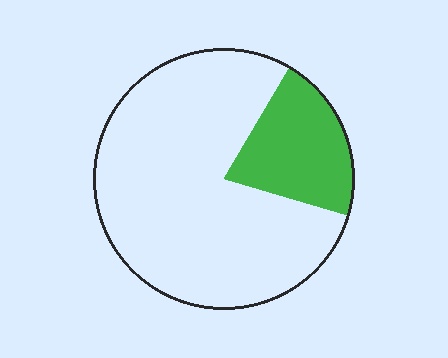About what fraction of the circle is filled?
About one fifth (1/5).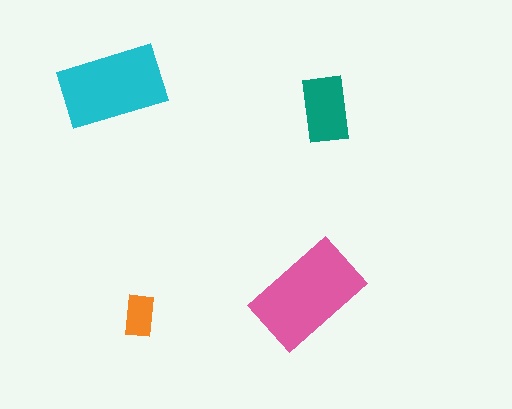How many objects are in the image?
There are 4 objects in the image.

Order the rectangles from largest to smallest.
the pink one, the cyan one, the teal one, the orange one.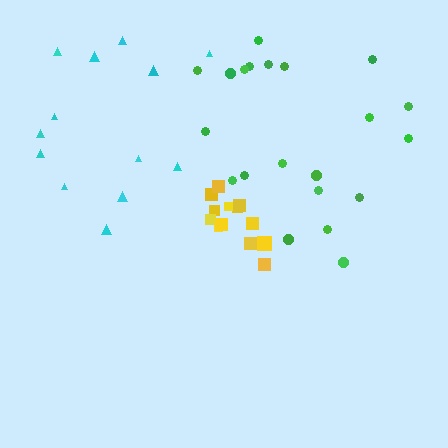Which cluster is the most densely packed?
Yellow.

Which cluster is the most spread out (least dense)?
Cyan.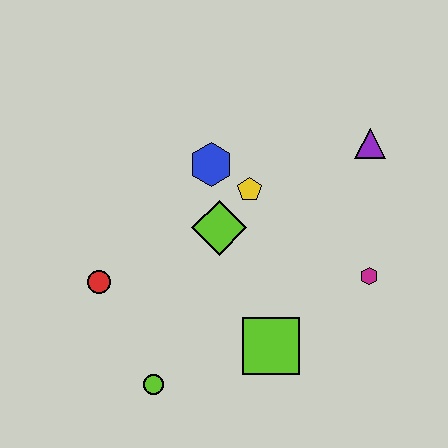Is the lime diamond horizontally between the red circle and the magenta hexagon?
Yes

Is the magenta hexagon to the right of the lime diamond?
Yes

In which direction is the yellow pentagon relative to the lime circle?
The yellow pentagon is above the lime circle.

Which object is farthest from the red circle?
The purple triangle is farthest from the red circle.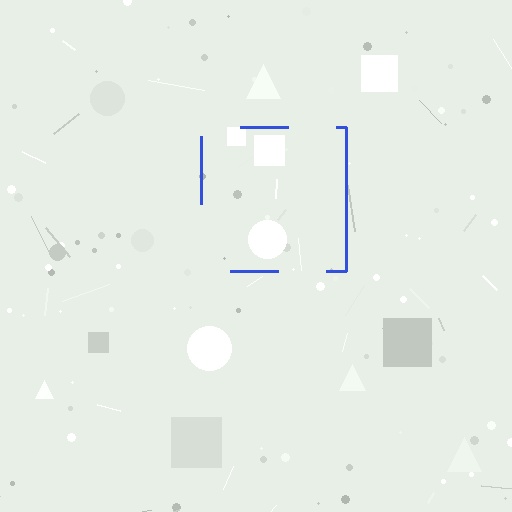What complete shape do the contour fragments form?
The contour fragments form a square.